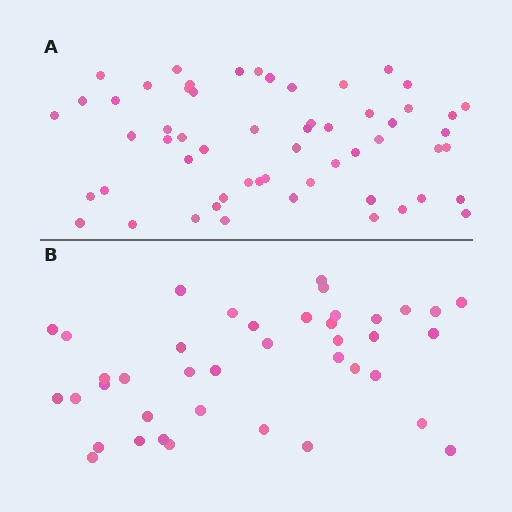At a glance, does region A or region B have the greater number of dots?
Region A (the top region) has more dots.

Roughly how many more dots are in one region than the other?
Region A has approximately 15 more dots than region B.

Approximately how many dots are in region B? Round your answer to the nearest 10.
About 40 dots.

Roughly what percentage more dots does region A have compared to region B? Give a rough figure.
About 40% more.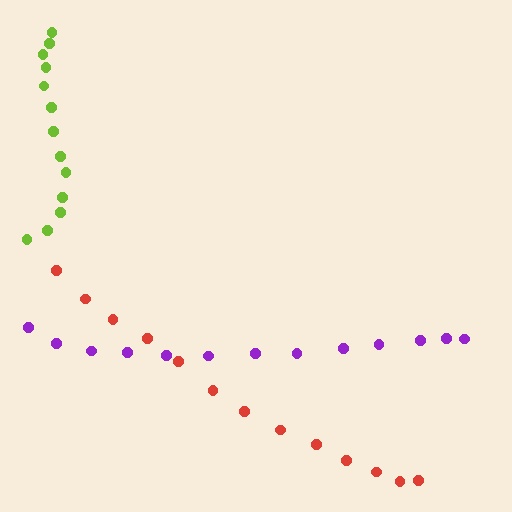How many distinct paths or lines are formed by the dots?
There are 3 distinct paths.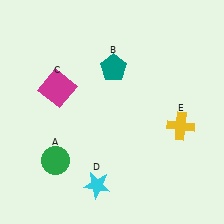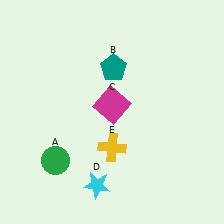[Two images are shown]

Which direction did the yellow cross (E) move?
The yellow cross (E) moved left.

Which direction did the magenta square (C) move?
The magenta square (C) moved right.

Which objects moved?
The objects that moved are: the magenta square (C), the yellow cross (E).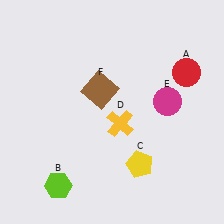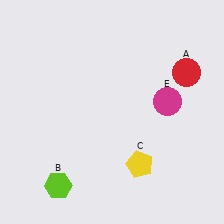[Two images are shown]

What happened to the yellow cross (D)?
The yellow cross (D) was removed in Image 2. It was in the bottom-right area of Image 1.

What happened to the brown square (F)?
The brown square (F) was removed in Image 2. It was in the top-left area of Image 1.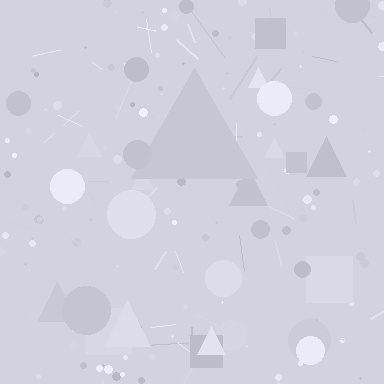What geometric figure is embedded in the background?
A triangle is embedded in the background.